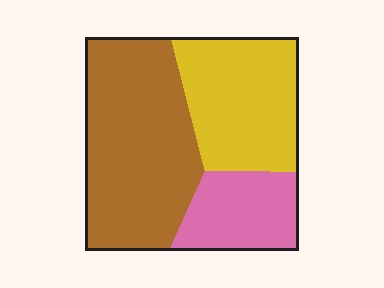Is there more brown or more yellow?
Brown.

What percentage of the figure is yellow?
Yellow takes up between a quarter and a half of the figure.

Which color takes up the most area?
Brown, at roughly 50%.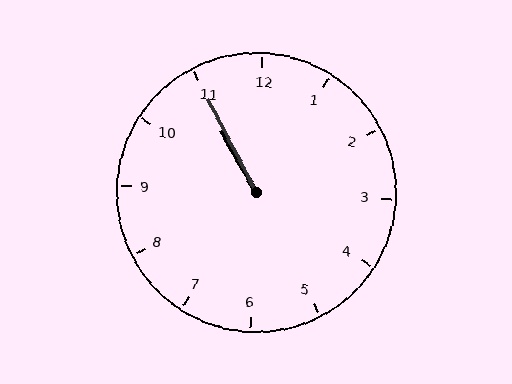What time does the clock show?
10:55.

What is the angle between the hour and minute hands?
Approximately 2 degrees.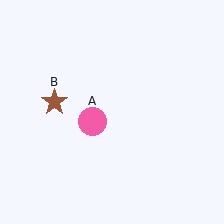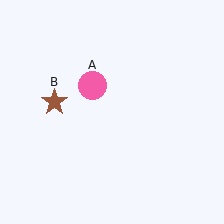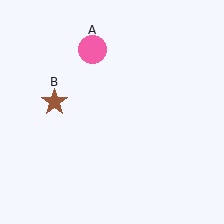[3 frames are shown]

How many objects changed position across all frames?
1 object changed position: pink circle (object A).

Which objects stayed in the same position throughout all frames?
Brown star (object B) remained stationary.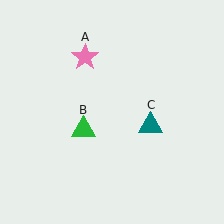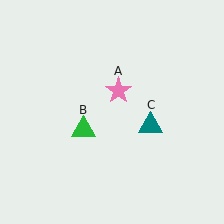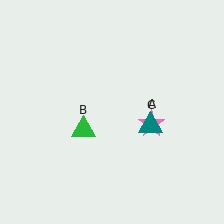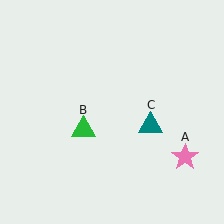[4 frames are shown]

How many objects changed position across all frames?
1 object changed position: pink star (object A).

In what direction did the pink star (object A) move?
The pink star (object A) moved down and to the right.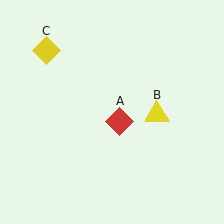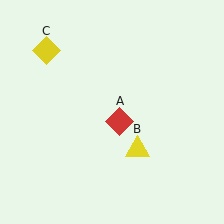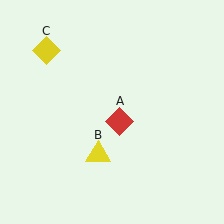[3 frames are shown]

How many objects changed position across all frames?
1 object changed position: yellow triangle (object B).